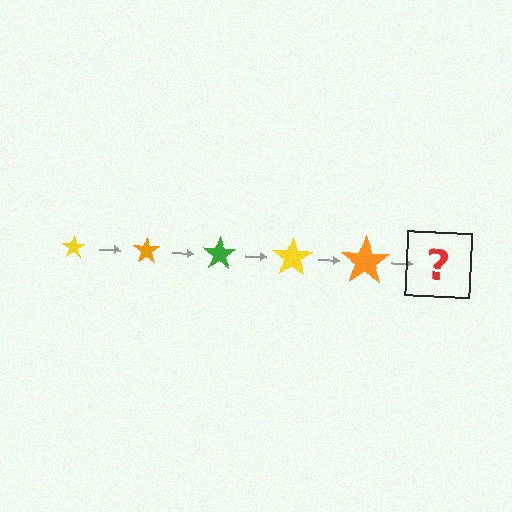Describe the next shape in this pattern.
It should be a green star, larger than the previous one.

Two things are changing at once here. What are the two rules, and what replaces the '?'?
The two rules are that the star grows larger each step and the color cycles through yellow, orange, and green. The '?' should be a green star, larger than the previous one.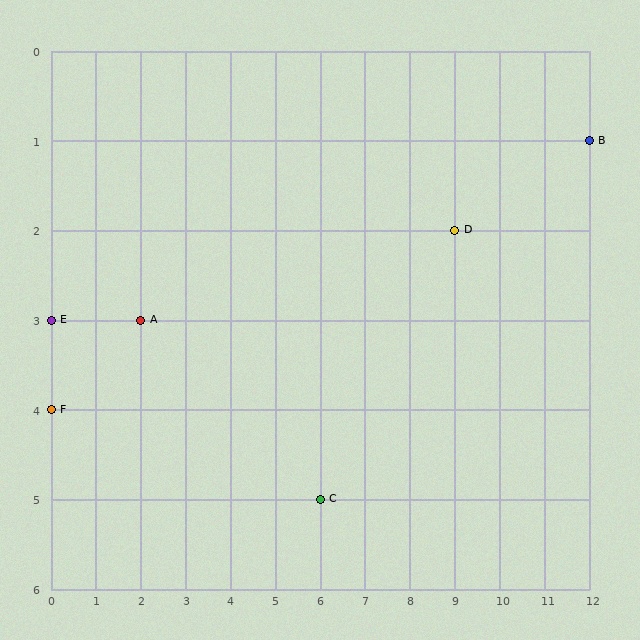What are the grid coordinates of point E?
Point E is at grid coordinates (0, 3).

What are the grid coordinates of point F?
Point F is at grid coordinates (0, 4).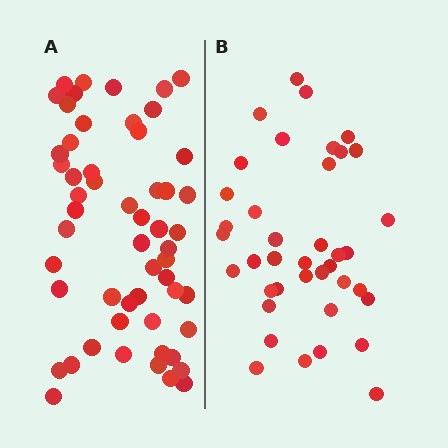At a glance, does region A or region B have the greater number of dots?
Region A (the left region) has more dots.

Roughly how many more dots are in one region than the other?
Region A has approximately 15 more dots than region B.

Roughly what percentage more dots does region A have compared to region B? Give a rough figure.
About 40% more.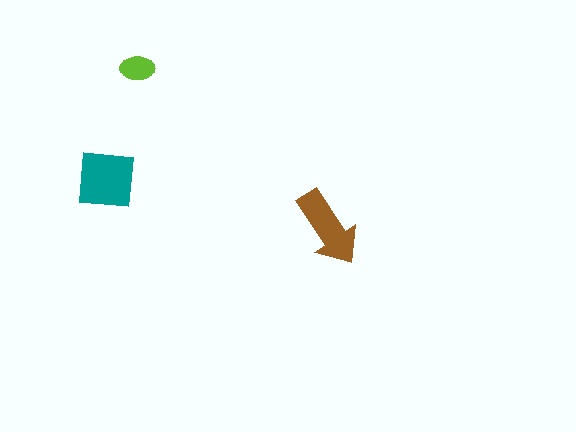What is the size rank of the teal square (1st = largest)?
1st.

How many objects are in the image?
There are 3 objects in the image.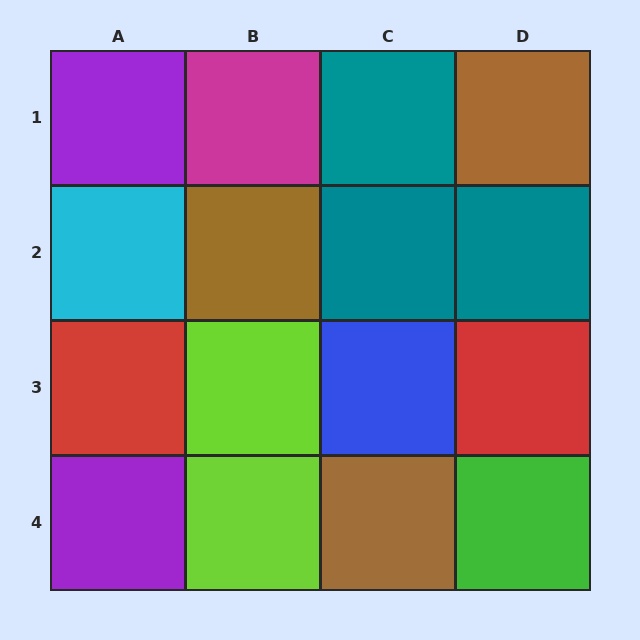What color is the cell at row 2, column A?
Cyan.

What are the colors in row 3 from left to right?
Red, lime, blue, red.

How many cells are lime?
2 cells are lime.